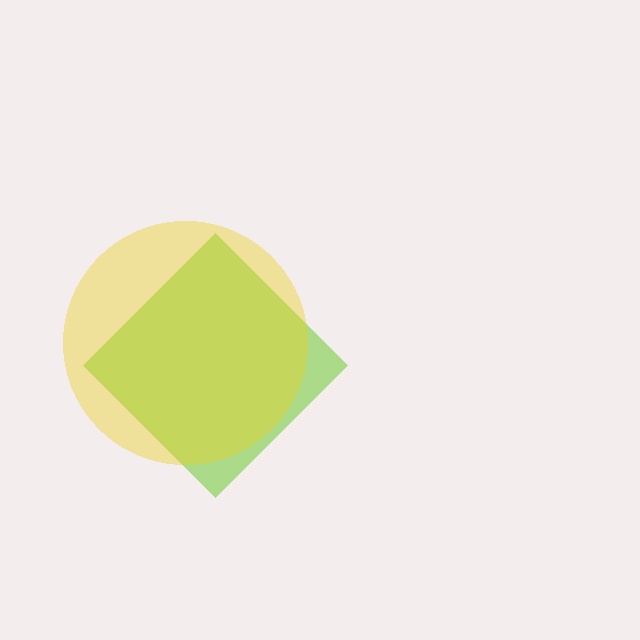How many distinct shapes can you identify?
There are 2 distinct shapes: a lime diamond, a yellow circle.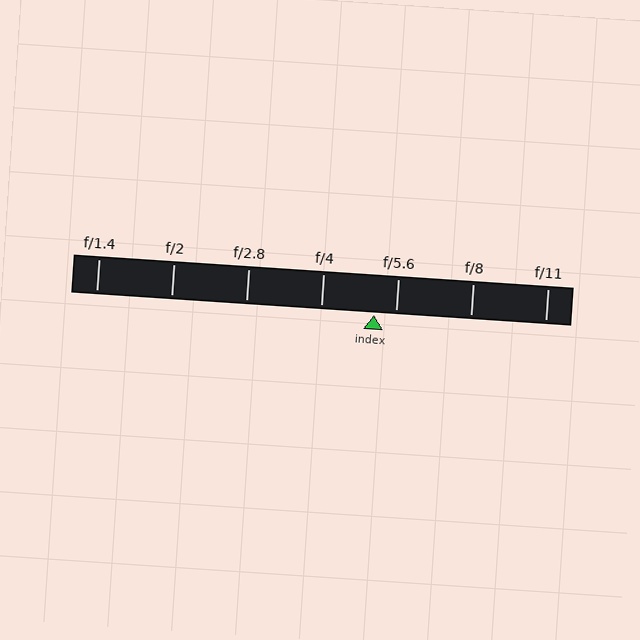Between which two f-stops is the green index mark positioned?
The index mark is between f/4 and f/5.6.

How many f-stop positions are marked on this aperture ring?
There are 7 f-stop positions marked.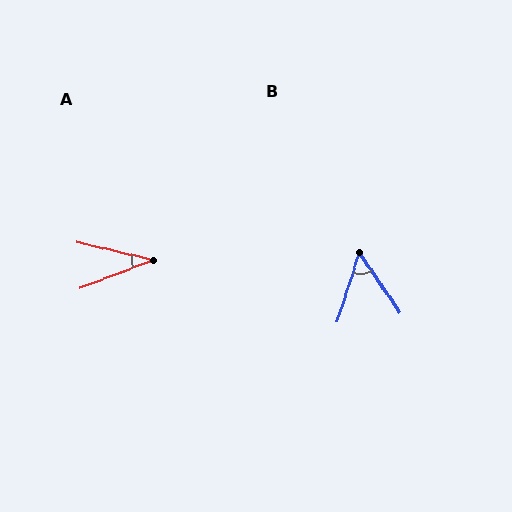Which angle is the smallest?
A, at approximately 34 degrees.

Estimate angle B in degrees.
Approximately 52 degrees.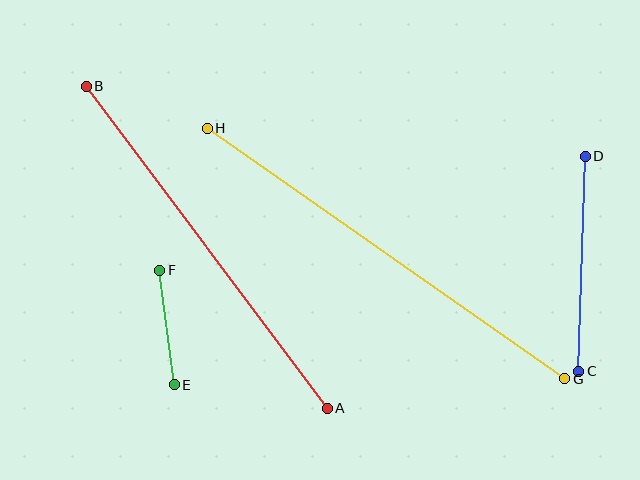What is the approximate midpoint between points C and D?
The midpoint is at approximately (582, 264) pixels.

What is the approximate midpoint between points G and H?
The midpoint is at approximately (386, 254) pixels.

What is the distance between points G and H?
The distance is approximately 437 pixels.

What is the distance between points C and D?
The distance is approximately 215 pixels.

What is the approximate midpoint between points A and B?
The midpoint is at approximately (207, 247) pixels.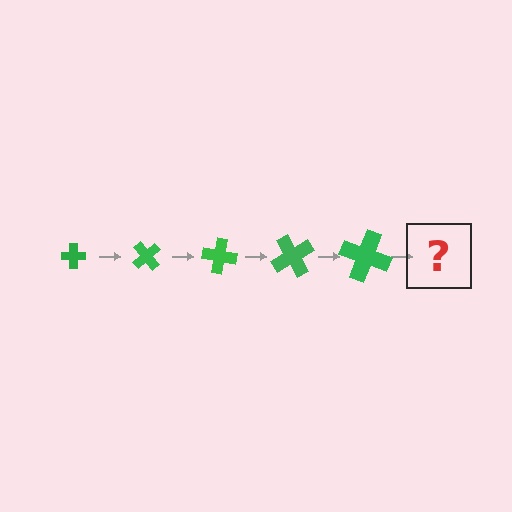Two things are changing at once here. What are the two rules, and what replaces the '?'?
The two rules are that the cross grows larger each step and it rotates 50 degrees each step. The '?' should be a cross, larger than the previous one and rotated 250 degrees from the start.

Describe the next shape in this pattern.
It should be a cross, larger than the previous one and rotated 250 degrees from the start.